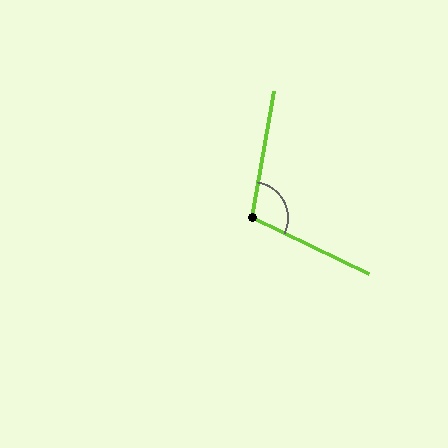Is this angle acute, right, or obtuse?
It is obtuse.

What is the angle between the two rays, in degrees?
Approximately 106 degrees.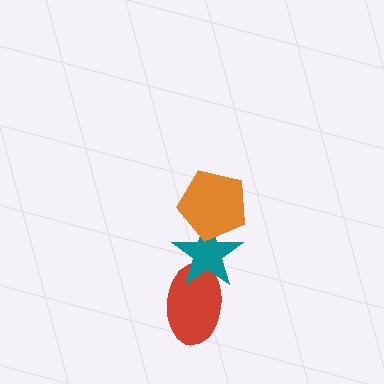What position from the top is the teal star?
The teal star is 2nd from the top.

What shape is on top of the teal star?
The orange pentagon is on top of the teal star.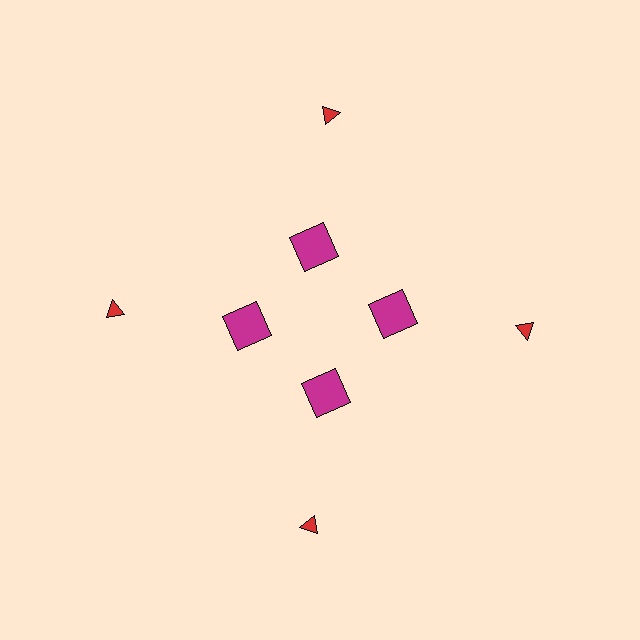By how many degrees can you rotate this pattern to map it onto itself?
The pattern maps onto itself every 90 degrees of rotation.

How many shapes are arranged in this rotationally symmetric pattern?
There are 8 shapes, arranged in 4 groups of 2.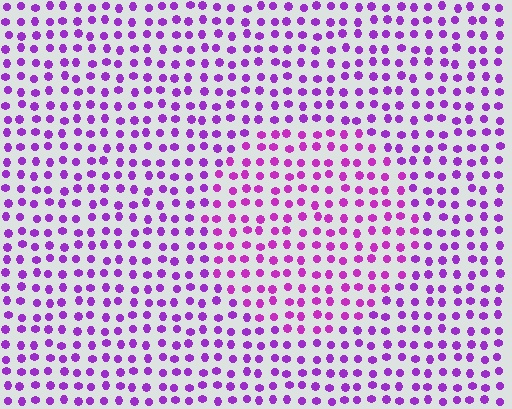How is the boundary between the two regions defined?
The boundary is defined purely by a slight shift in hue (about 19 degrees). Spacing, size, and orientation are identical on both sides.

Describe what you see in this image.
The image is filled with small purple elements in a uniform arrangement. A circle-shaped region is visible where the elements are tinted to a slightly different hue, forming a subtle color boundary.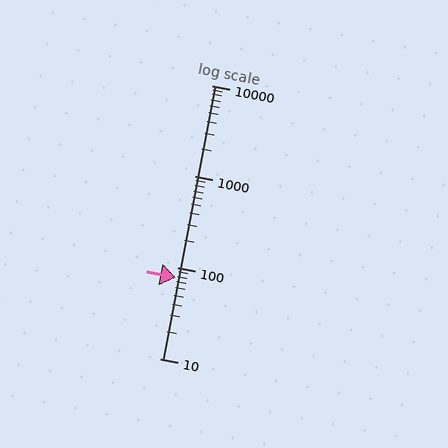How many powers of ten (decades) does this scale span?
The scale spans 3 decades, from 10 to 10000.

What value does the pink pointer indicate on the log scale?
The pointer indicates approximately 77.